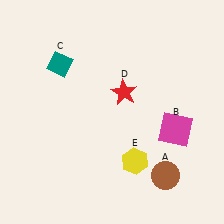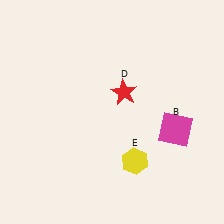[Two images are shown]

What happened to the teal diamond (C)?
The teal diamond (C) was removed in Image 2. It was in the top-left area of Image 1.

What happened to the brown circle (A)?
The brown circle (A) was removed in Image 2. It was in the bottom-right area of Image 1.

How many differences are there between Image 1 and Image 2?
There are 2 differences between the two images.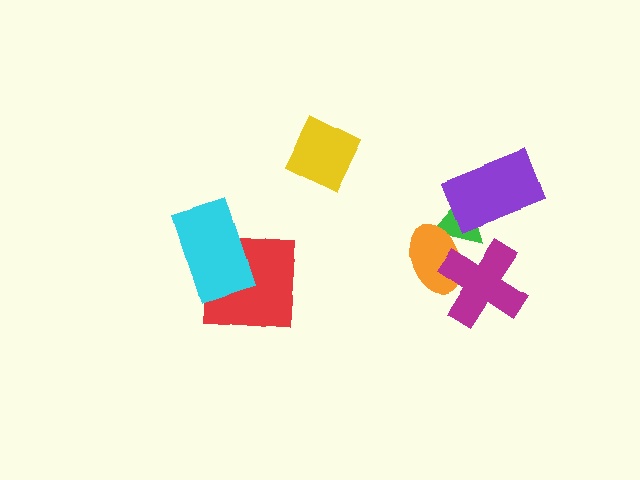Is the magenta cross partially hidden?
No, no other shape covers it.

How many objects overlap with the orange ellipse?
2 objects overlap with the orange ellipse.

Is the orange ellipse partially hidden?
Yes, it is partially covered by another shape.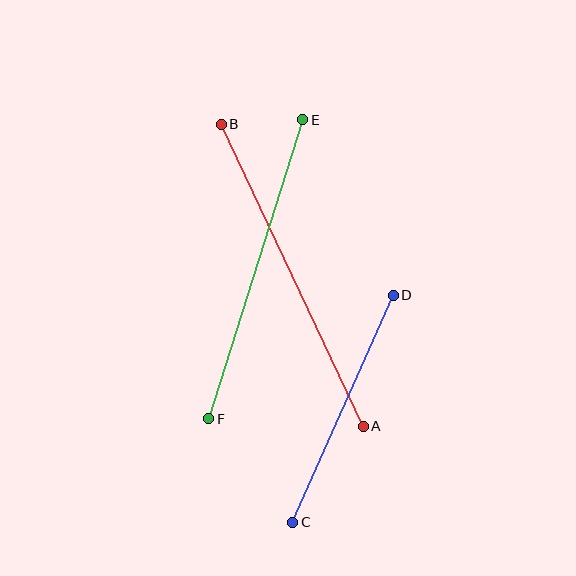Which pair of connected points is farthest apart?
Points A and B are farthest apart.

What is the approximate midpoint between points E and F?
The midpoint is at approximately (256, 269) pixels.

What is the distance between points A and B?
The distance is approximately 334 pixels.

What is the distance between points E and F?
The distance is approximately 313 pixels.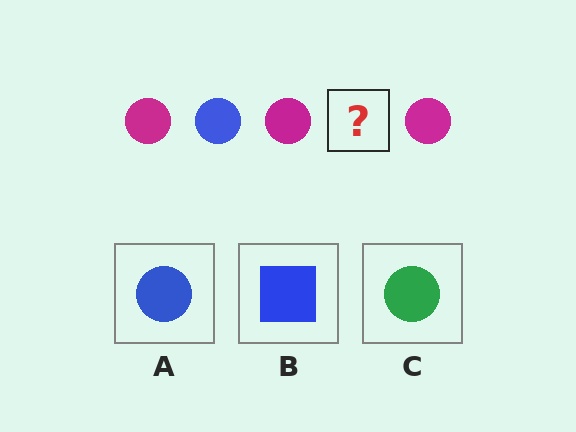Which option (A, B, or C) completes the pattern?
A.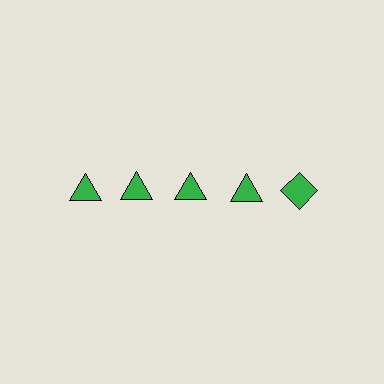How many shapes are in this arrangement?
There are 5 shapes arranged in a grid pattern.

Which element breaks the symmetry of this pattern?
The green diamond in the top row, rightmost column breaks the symmetry. All other shapes are green triangles.